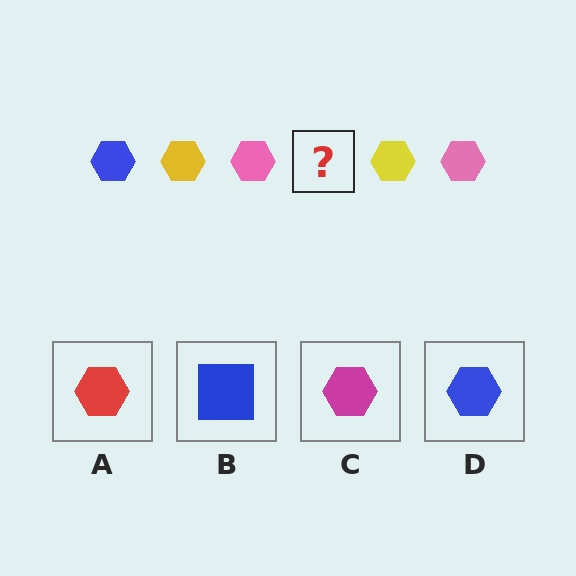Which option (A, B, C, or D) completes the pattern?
D.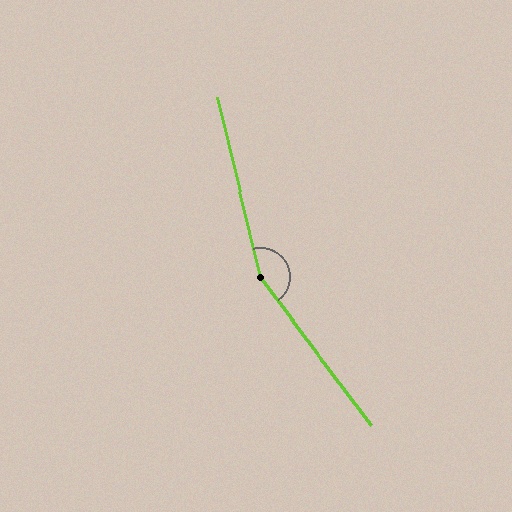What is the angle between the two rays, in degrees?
Approximately 157 degrees.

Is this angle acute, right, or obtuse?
It is obtuse.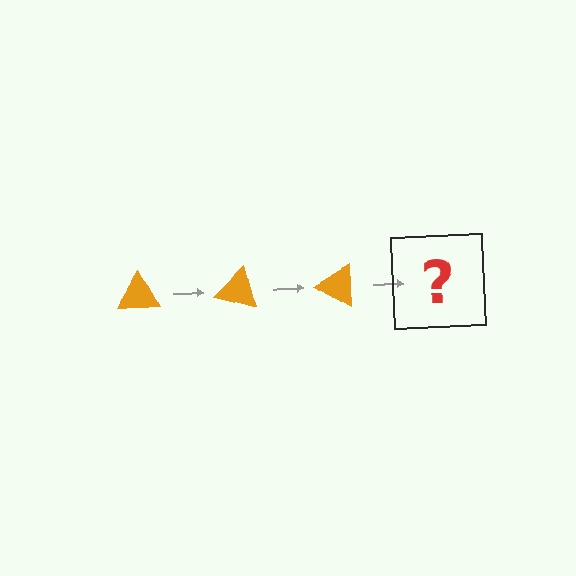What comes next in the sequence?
The next element should be an orange triangle rotated 45 degrees.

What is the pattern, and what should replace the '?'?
The pattern is that the triangle rotates 15 degrees each step. The '?' should be an orange triangle rotated 45 degrees.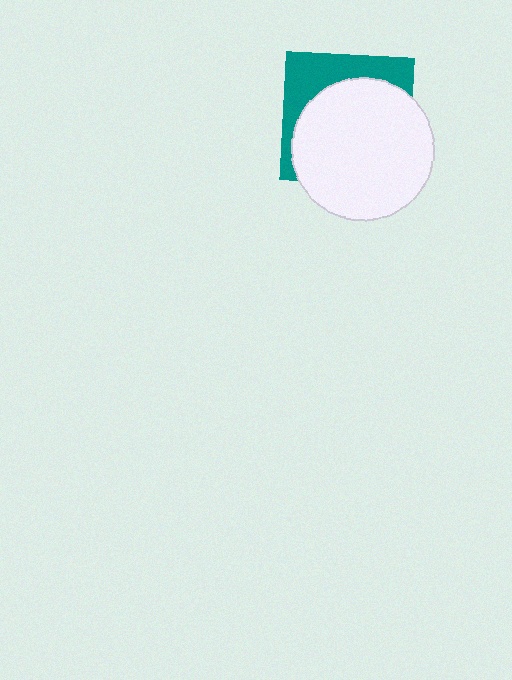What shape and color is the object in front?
The object in front is a white circle.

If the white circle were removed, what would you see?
You would see the complete teal square.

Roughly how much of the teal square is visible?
A small part of it is visible (roughly 32%).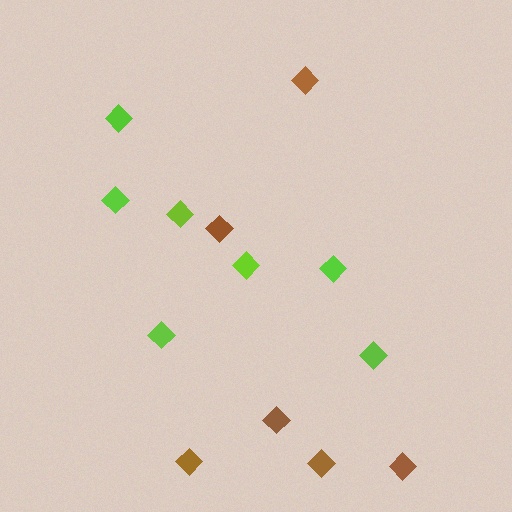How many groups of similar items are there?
There are 2 groups: one group of brown diamonds (6) and one group of lime diamonds (7).